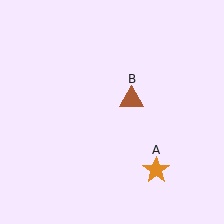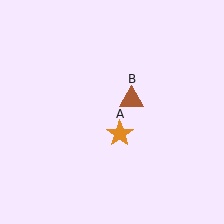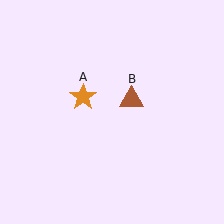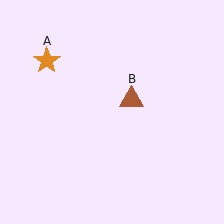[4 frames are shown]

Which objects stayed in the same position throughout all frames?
Brown triangle (object B) remained stationary.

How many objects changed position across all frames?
1 object changed position: orange star (object A).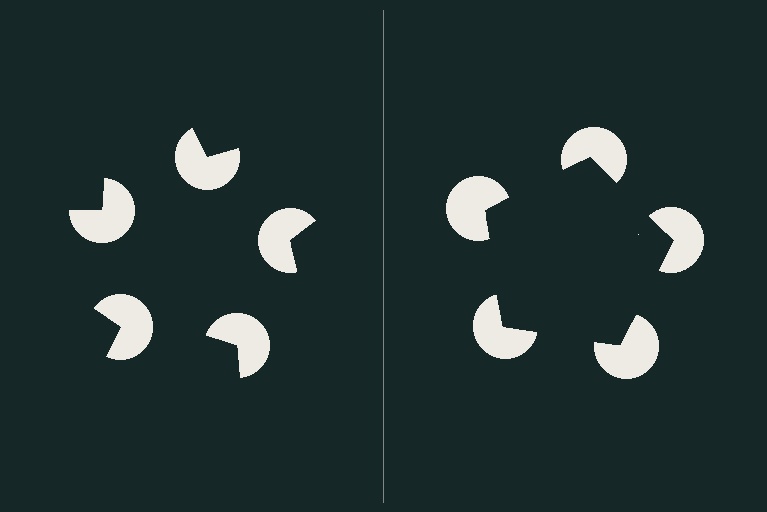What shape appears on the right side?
An illusory pentagon.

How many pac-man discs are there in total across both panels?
10 — 5 on each side.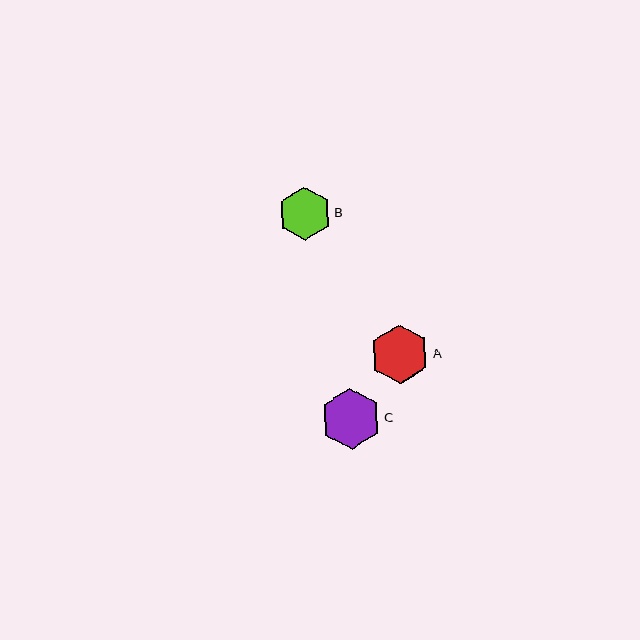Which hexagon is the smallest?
Hexagon B is the smallest with a size of approximately 53 pixels.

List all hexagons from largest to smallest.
From largest to smallest: C, A, B.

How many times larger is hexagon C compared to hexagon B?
Hexagon C is approximately 1.2 times the size of hexagon B.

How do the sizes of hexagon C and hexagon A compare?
Hexagon C and hexagon A are approximately the same size.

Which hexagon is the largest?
Hexagon C is the largest with a size of approximately 61 pixels.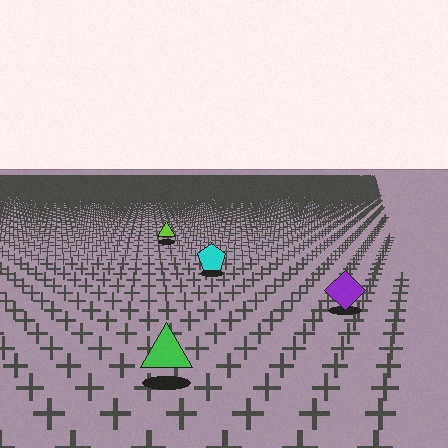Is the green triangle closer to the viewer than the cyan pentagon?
Yes. The green triangle is closer — you can tell from the texture gradient: the ground texture is coarser near it.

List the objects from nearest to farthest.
From nearest to farthest: the green triangle, the purple diamond, the cyan pentagon, the lime triangle.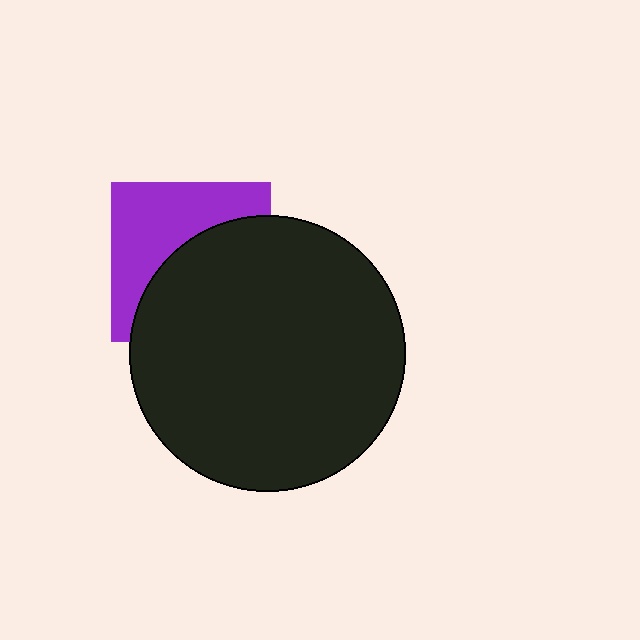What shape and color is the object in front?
The object in front is a black circle.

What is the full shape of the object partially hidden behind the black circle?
The partially hidden object is a purple square.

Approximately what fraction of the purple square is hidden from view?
Roughly 54% of the purple square is hidden behind the black circle.